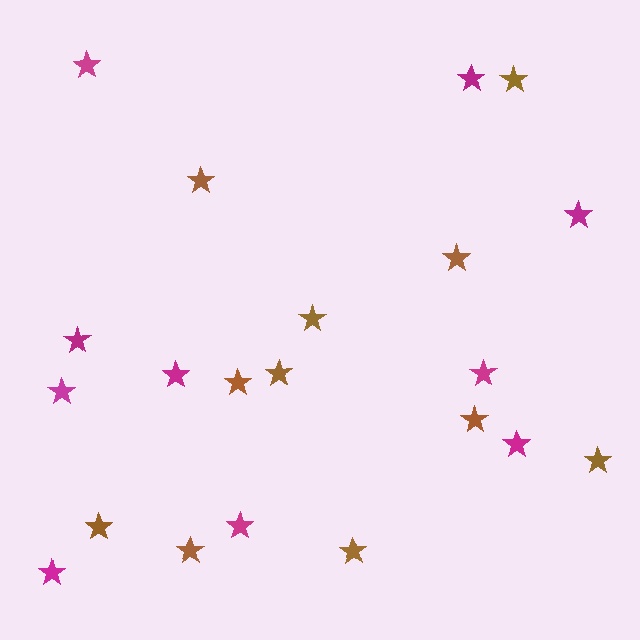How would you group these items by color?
There are 2 groups: one group of brown stars (11) and one group of magenta stars (10).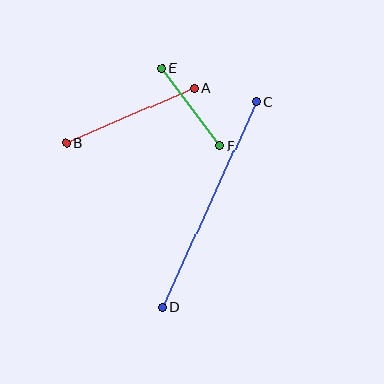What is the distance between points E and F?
The distance is approximately 97 pixels.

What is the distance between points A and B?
The distance is approximately 140 pixels.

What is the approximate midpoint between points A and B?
The midpoint is at approximately (130, 116) pixels.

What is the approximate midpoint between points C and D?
The midpoint is at approximately (209, 204) pixels.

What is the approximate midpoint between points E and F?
The midpoint is at approximately (190, 107) pixels.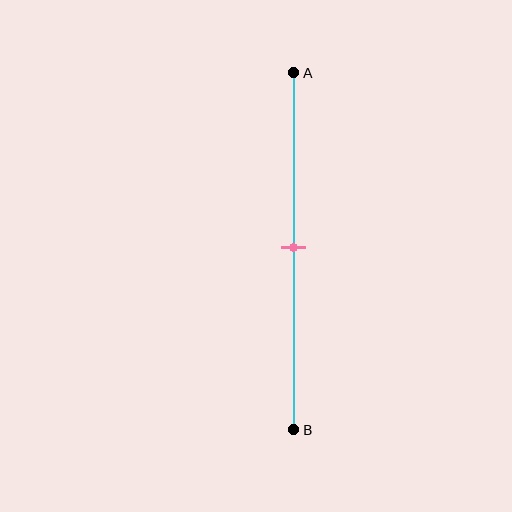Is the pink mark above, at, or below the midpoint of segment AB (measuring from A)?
The pink mark is approximately at the midpoint of segment AB.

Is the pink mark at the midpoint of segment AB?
Yes, the mark is approximately at the midpoint.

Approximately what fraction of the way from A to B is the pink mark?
The pink mark is approximately 50% of the way from A to B.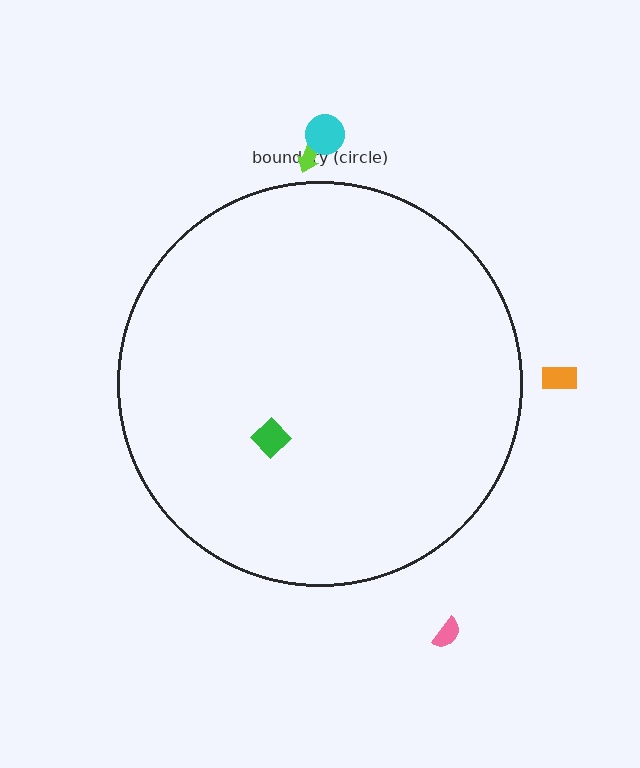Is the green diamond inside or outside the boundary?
Inside.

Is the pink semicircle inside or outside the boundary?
Outside.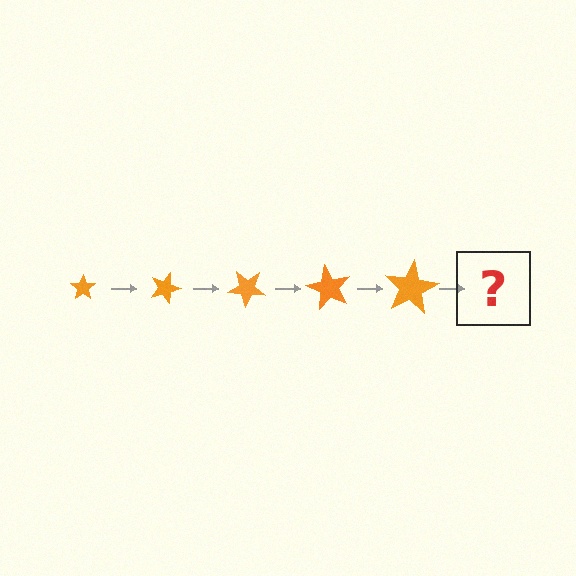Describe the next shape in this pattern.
It should be a star, larger than the previous one and rotated 100 degrees from the start.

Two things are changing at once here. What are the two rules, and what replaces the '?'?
The two rules are that the star grows larger each step and it rotates 20 degrees each step. The '?' should be a star, larger than the previous one and rotated 100 degrees from the start.